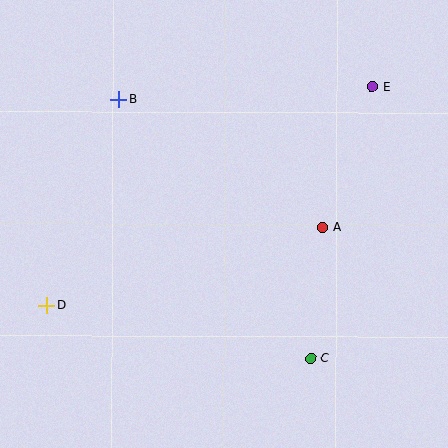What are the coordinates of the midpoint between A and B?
The midpoint between A and B is at (221, 163).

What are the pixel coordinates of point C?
Point C is at (311, 359).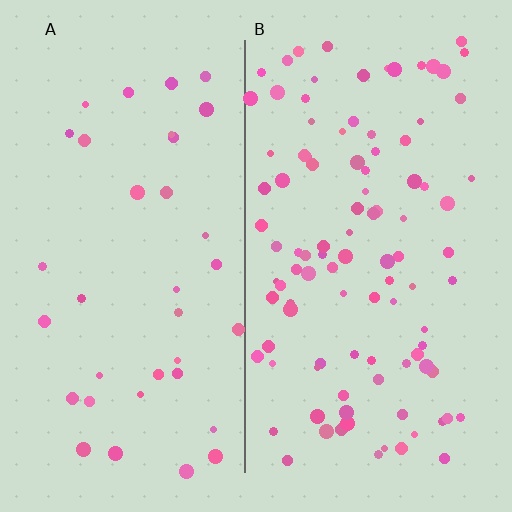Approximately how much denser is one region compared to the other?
Approximately 2.8× — region B over region A.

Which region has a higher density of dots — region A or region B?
B (the right).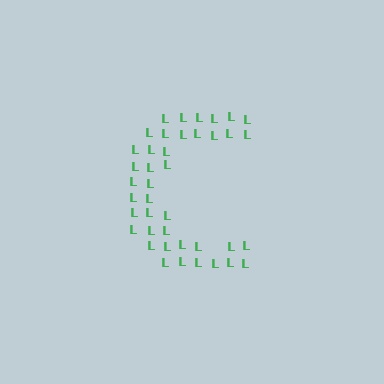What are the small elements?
The small elements are letter L's.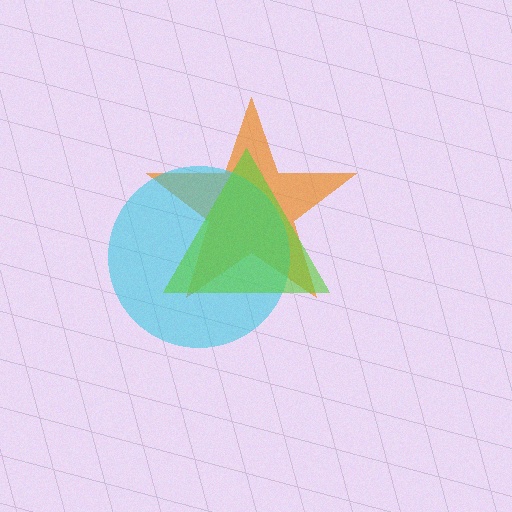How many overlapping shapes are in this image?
There are 3 overlapping shapes in the image.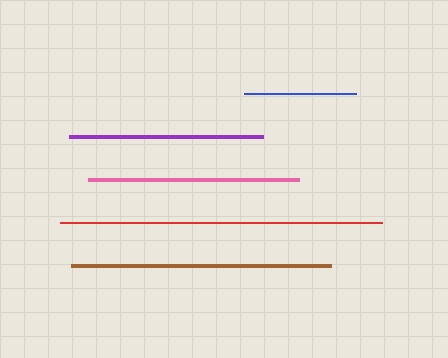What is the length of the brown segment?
The brown segment is approximately 260 pixels long.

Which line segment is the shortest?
The blue line is the shortest at approximately 112 pixels.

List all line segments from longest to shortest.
From longest to shortest: red, brown, pink, purple, blue.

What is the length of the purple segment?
The purple segment is approximately 194 pixels long.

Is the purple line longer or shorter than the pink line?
The pink line is longer than the purple line.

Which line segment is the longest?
The red line is the longest at approximately 322 pixels.